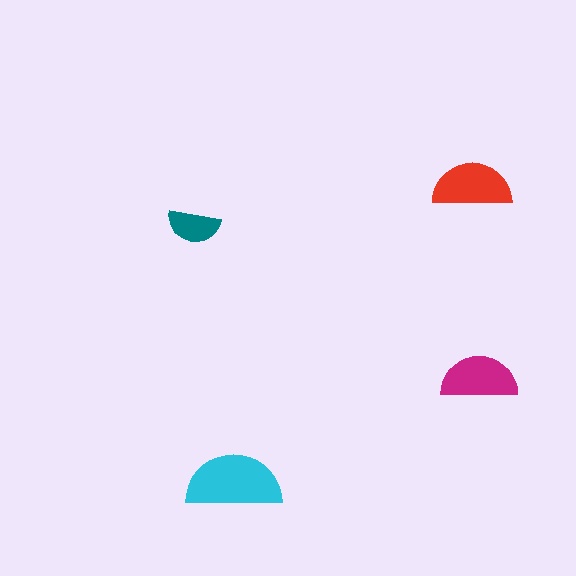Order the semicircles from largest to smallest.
the cyan one, the red one, the magenta one, the teal one.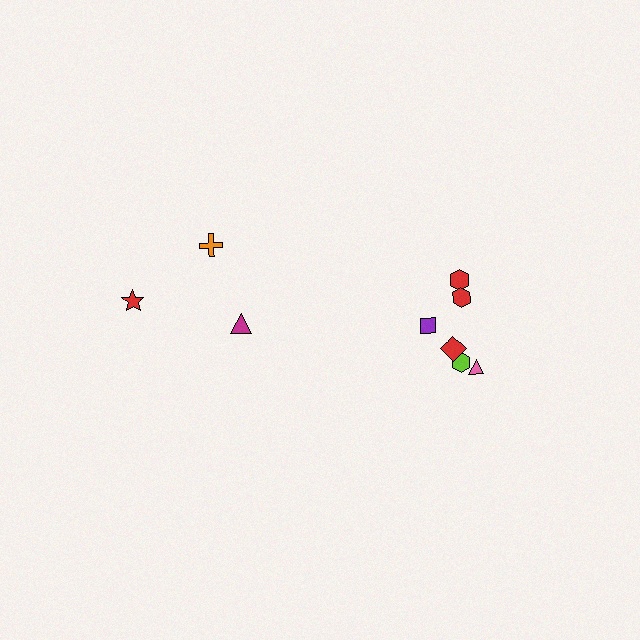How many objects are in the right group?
There are 6 objects.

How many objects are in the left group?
There are 3 objects.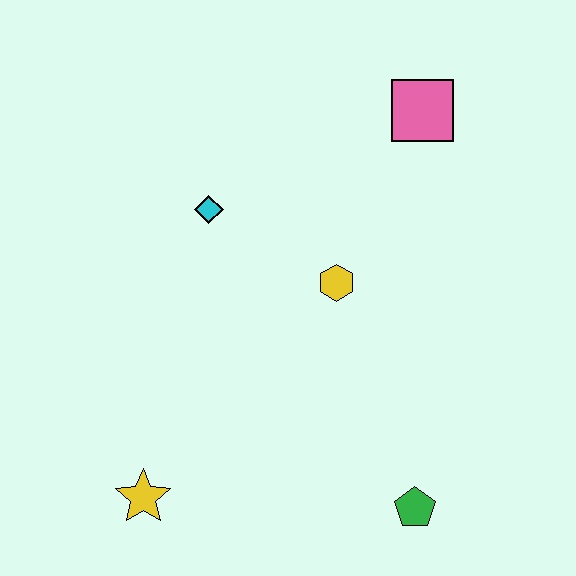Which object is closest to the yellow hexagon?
The cyan diamond is closest to the yellow hexagon.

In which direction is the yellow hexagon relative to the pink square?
The yellow hexagon is below the pink square.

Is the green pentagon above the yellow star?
No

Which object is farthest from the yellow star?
The pink square is farthest from the yellow star.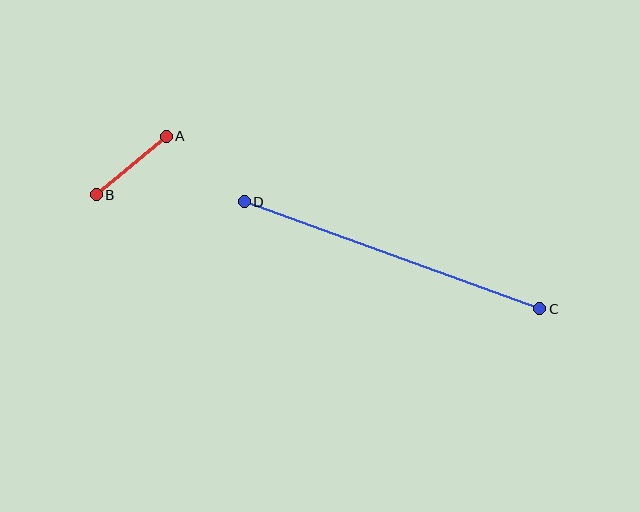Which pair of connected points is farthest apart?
Points C and D are farthest apart.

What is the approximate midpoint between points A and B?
The midpoint is at approximately (131, 166) pixels.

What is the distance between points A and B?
The distance is approximately 91 pixels.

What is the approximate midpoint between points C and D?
The midpoint is at approximately (392, 255) pixels.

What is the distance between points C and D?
The distance is approximately 314 pixels.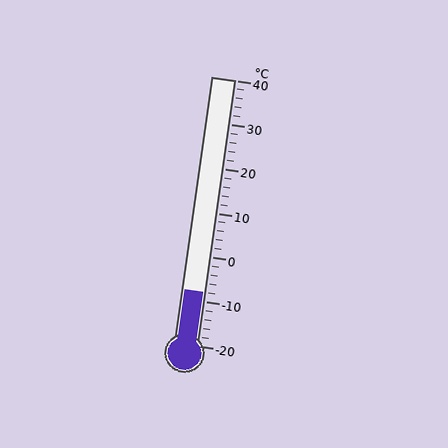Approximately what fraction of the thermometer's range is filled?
The thermometer is filled to approximately 20% of its range.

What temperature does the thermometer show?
The thermometer shows approximately -8°C.